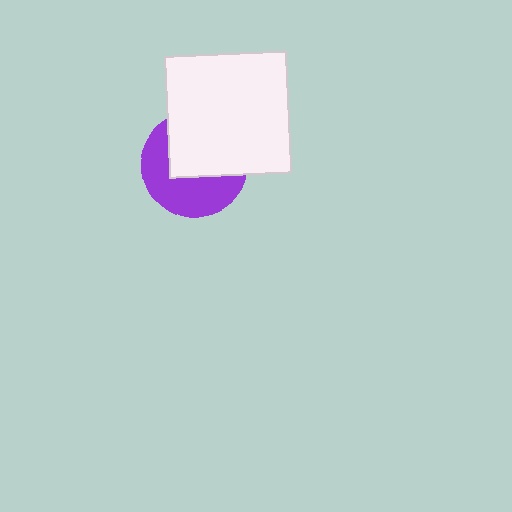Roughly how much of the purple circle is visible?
About half of it is visible (roughly 49%).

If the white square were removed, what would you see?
You would see the complete purple circle.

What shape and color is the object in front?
The object in front is a white square.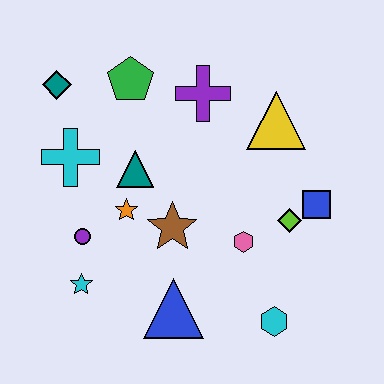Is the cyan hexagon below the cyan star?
Yes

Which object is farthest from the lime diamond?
The teal diamond is farthest from the lime diamond.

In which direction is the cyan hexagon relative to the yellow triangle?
The cyan hexagon is below the yellow triangle.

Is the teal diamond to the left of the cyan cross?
Yes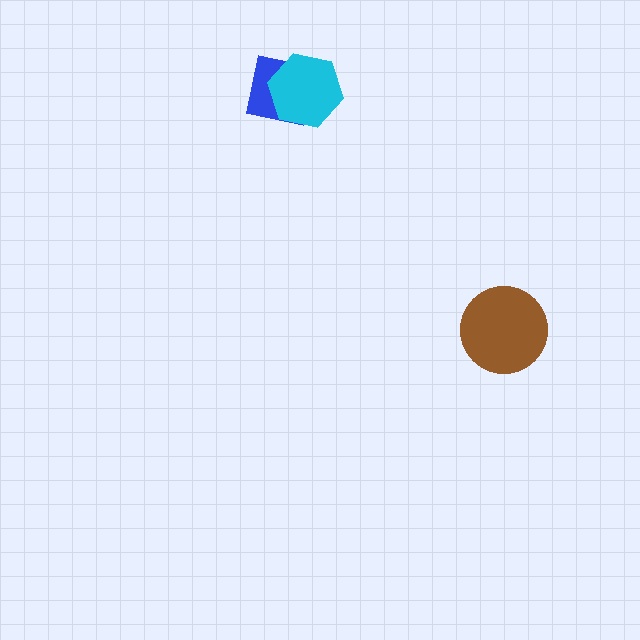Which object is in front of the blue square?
The cyan hexagon is in front of the blue square.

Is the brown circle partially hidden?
No, no other shape covers it.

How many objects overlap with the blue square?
1 object overlaps with the blue square.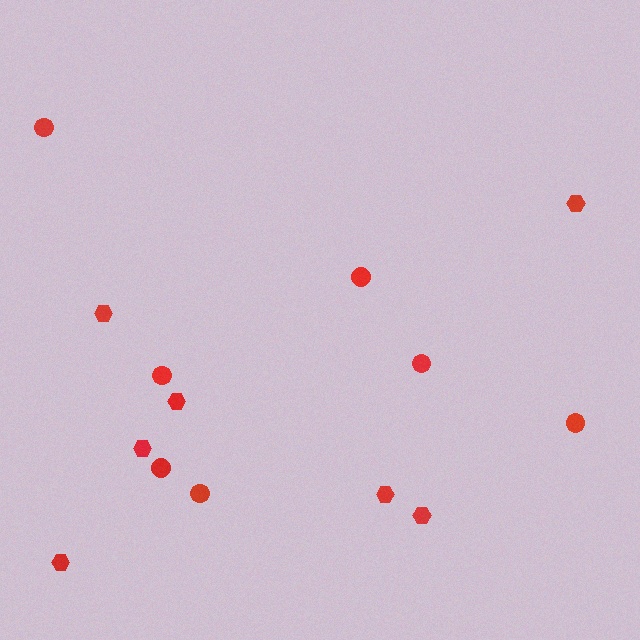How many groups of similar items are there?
There are 2 groups: one group of hexagons (7) and one group of circles (7).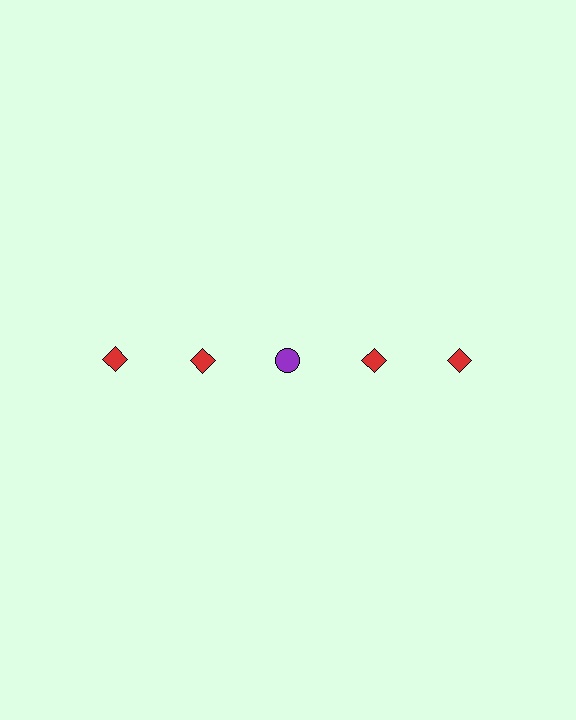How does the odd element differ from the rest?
It differs in both color (purple instead of red) and shape (circle instead of diamond).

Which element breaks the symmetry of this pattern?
The purple circle in the top row, center column breaks the symmetry. All other shapes are red diamonds.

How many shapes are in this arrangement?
There are 5 shapes arranged in a grid pattern.